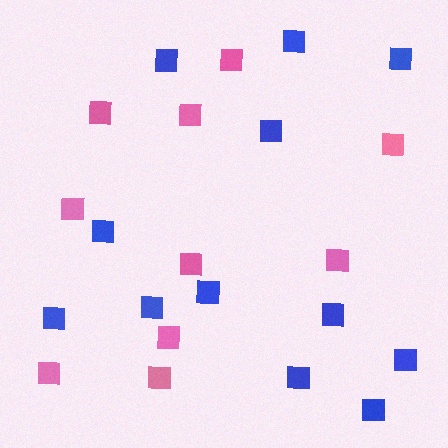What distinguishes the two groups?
There are 2 groups: one group of blue squares (12) and one group of pink squares (10).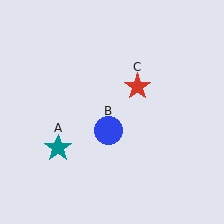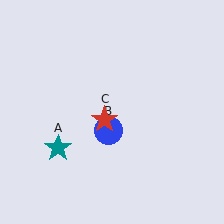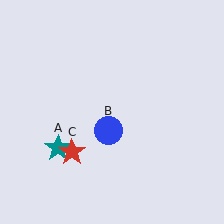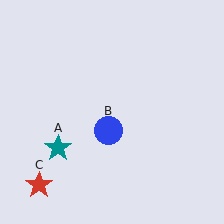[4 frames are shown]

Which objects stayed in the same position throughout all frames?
Teal star (object A) and blue circle (object B) remained stationary.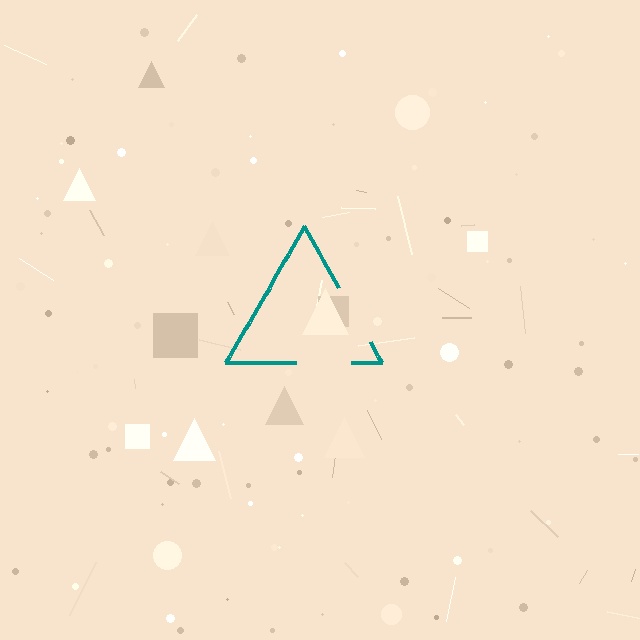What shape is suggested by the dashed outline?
The dashed outline suggests a triangle.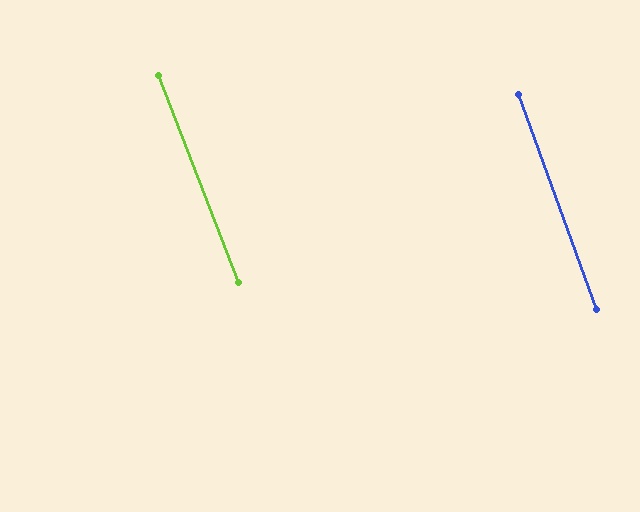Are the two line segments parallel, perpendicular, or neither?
Parallel — their directions differ by only 1.3°.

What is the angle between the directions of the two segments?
Approximately 1 degree.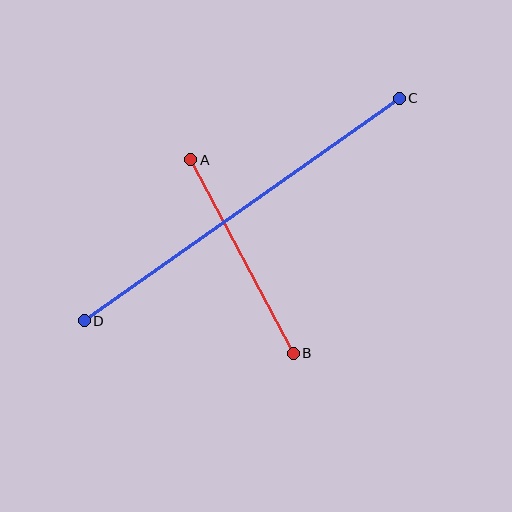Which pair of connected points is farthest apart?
Points C and D are farthest apart.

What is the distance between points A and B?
The distance is approximately 219 pixels.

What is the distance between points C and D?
The distance is approximately 386 pixels.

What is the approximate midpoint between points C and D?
The midpoint is at approximately (242, 209) pixels.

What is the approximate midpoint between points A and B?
The midpoint is at approximately (242, 256) pixels.